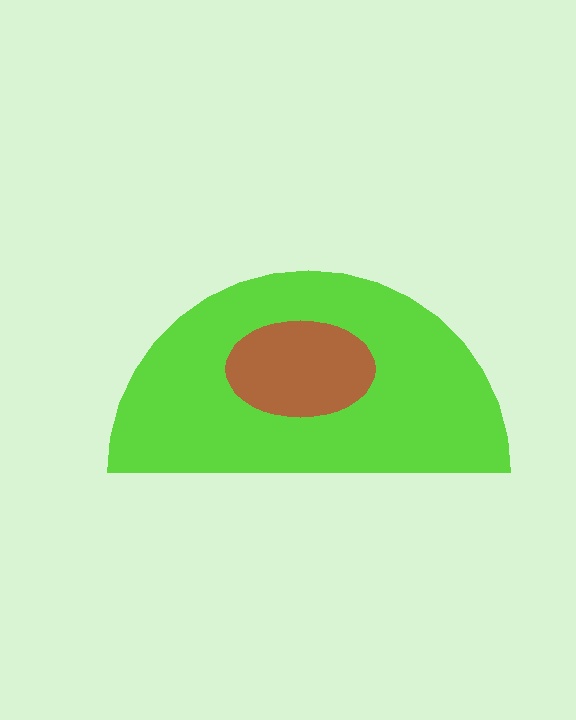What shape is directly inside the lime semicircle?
The brown ellipse.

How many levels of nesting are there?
2.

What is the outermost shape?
The lime semicircle.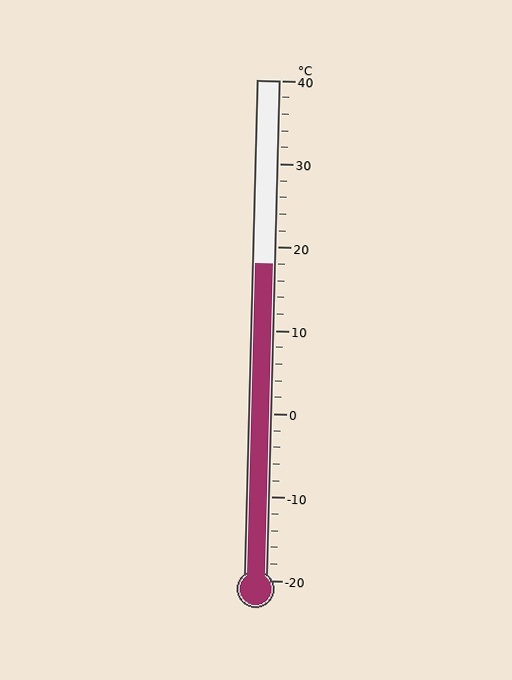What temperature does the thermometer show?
The thermometer shows approximately 18°C.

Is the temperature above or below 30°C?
The temperature is below 30°C.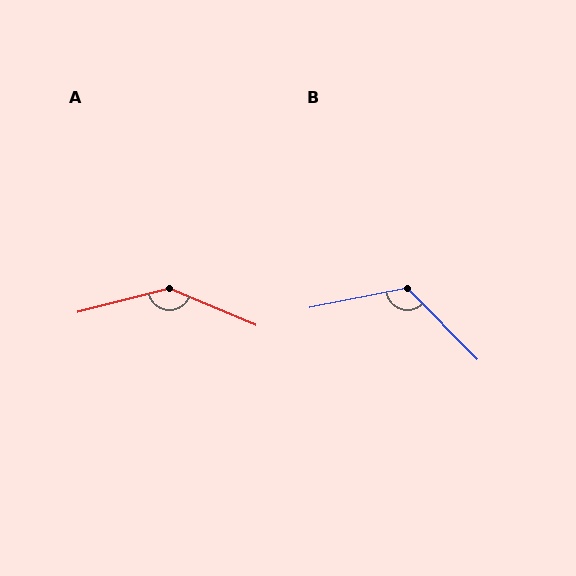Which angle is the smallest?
B, at approximately 123 degrees.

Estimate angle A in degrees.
Approximately 143 degrees.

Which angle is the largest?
A, at approximately 143 degrees.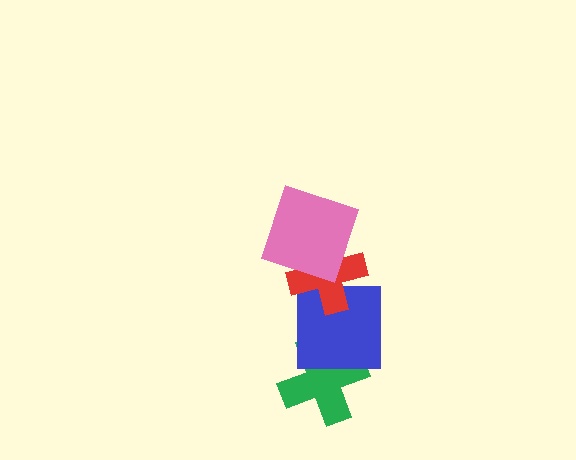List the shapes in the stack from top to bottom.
From top to bottom: the pink square, the red cross, the blue square, the green cross.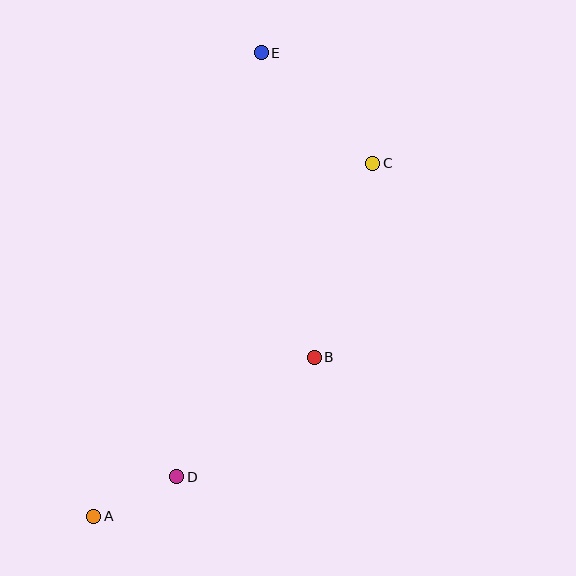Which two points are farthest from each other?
Points A and E are farthest from each other.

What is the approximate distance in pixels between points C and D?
The distance between C and D is approximately 370 pixels.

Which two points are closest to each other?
Points A and D are closest to each other.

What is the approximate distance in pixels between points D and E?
The distance between D and E is approximately 432 pixels.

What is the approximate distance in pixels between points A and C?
The distance between A and C is approximately 450 pixels.